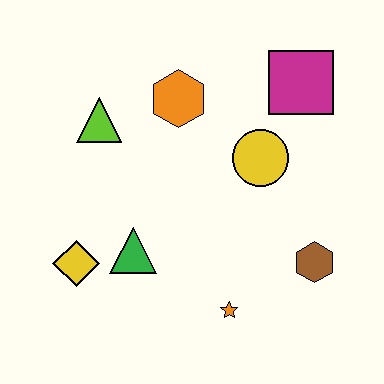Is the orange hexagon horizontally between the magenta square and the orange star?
No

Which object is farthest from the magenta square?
The yellow diamond is farthest from the magenta square.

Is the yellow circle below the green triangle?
No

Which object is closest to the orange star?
The brown hexagon is closest to the orange star.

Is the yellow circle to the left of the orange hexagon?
No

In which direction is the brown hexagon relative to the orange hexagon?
The brown hexagon is below the orange hexagon.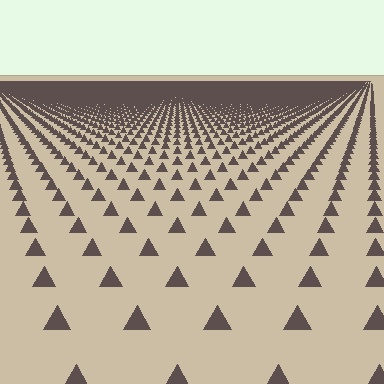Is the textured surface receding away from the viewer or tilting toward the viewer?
The surface is receding away from the viewer. Texture elements get smaller and denser toward the top.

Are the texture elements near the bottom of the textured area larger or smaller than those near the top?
Larger. Near the bottom, elements are closer to the viewer and appear at a bigger on-screen size.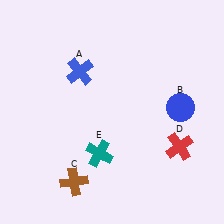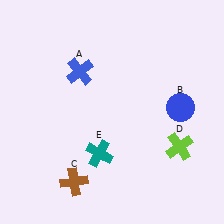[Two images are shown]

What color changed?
The cross (D) changed from red in Image 1 to lime in Image 2.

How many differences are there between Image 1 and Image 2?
There is 1 difference between the two images.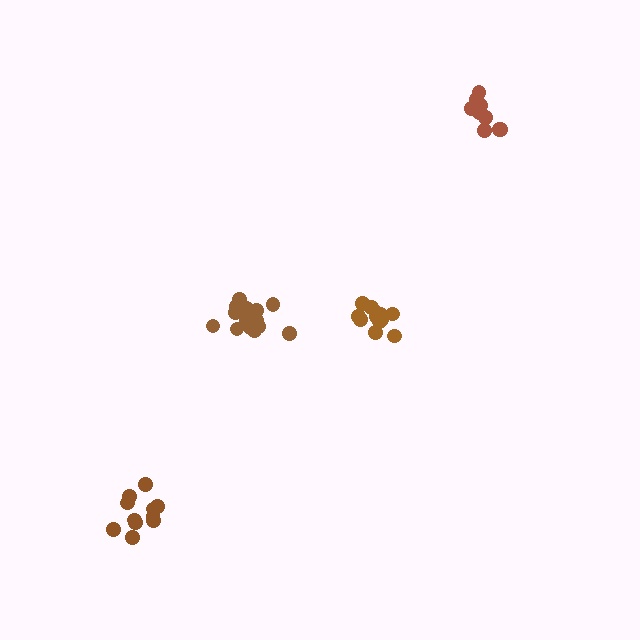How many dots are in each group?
Group 1: 9 dots, Group 2: 12 dots, Group 3: 15 dots, Group 4: 11 dots (47 total).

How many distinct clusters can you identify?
There are 4 distinct clusters.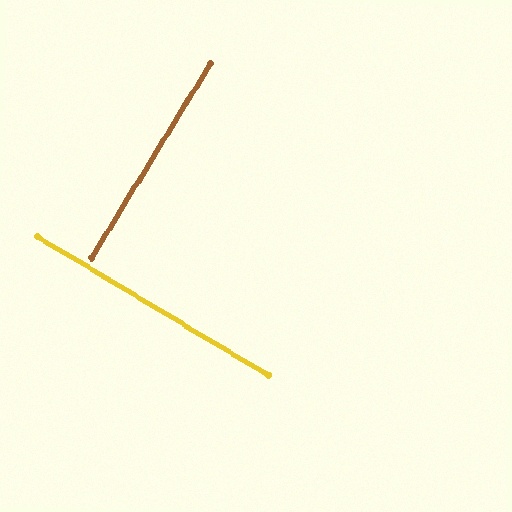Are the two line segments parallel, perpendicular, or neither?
Perpendicular — they meet at approximately 89°.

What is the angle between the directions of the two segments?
Approximately 89 degrees.